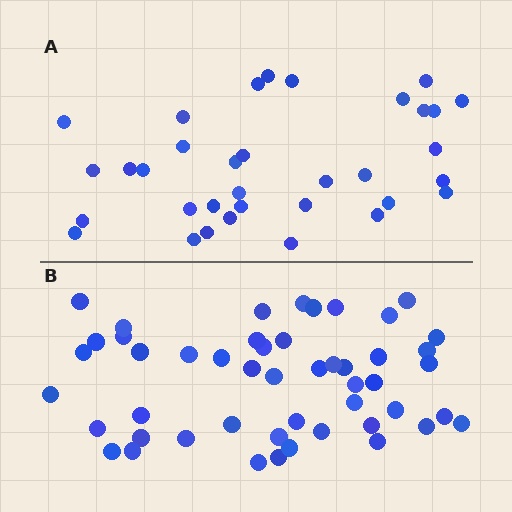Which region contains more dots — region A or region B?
Region B (the bottom region) has more dots.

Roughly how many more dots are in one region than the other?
Region B has approximately 15 more dots than region A.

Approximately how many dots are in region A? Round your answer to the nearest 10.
About 30 dots. (The exact count is 34, which rounds to 30.)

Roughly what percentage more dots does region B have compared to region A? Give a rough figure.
About 45% more.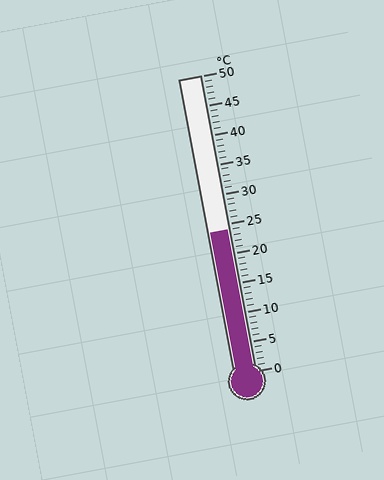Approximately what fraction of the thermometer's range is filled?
The thermometer is filled to approximately 50% of its range.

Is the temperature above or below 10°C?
The temperature is above 10°C.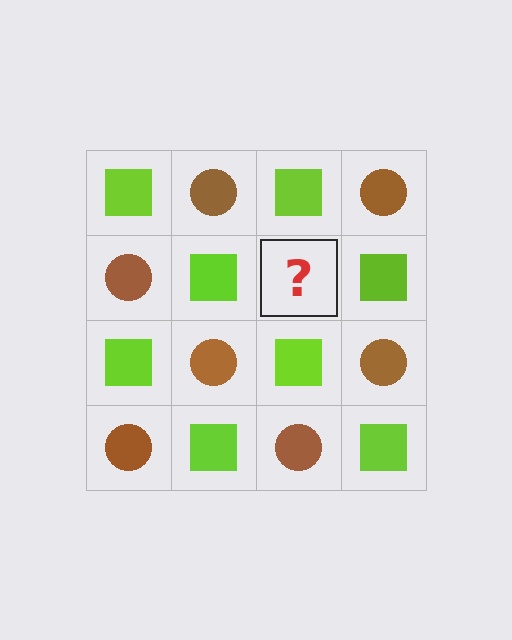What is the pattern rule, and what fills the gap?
The rule is that it alternates lime square and brown circle in a checkerboard pattern. The gap should be filled with a brown circle.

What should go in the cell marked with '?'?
The missing cell should contain a brown circle.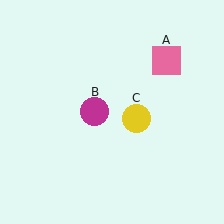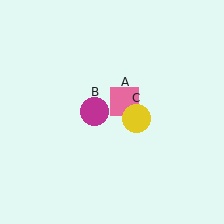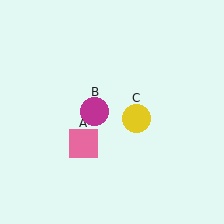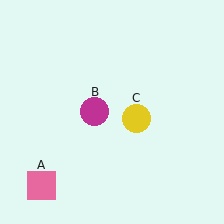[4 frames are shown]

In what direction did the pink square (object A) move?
The pink square (object A) moved down and to the left.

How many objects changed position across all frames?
1 object changed position: pink square (object A).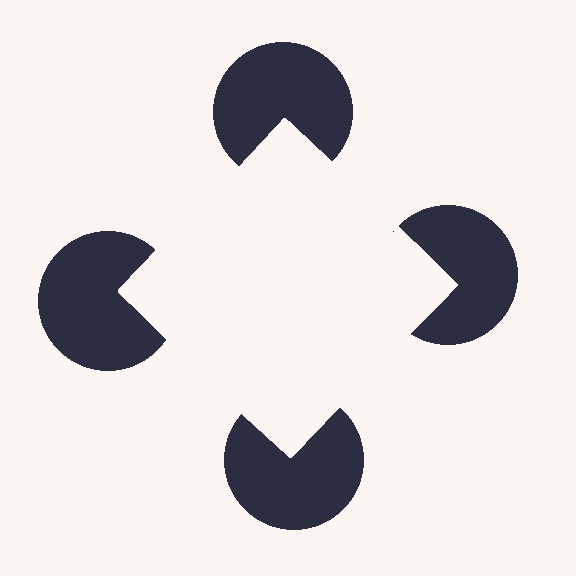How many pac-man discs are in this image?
There are 4 — one at each vertex of the illusory square.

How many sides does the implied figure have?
4 sides.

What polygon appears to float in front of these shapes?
An illusory square — its edges are inferred from the aligned wedge cuts in the pac-man discs, not physically drawn.